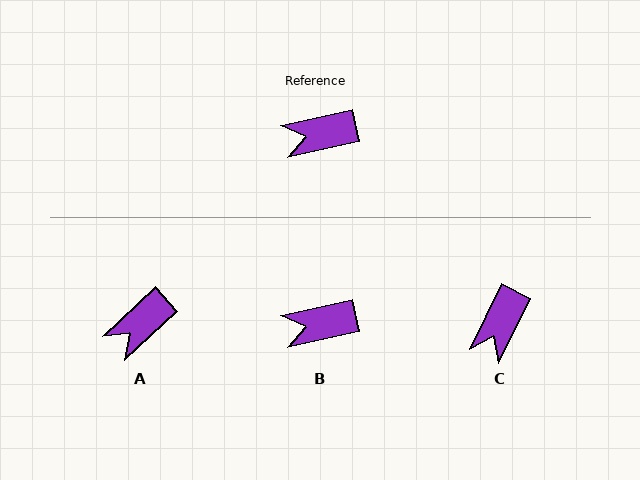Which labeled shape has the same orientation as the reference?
B.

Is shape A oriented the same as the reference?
No, it is off by about 30 degrees.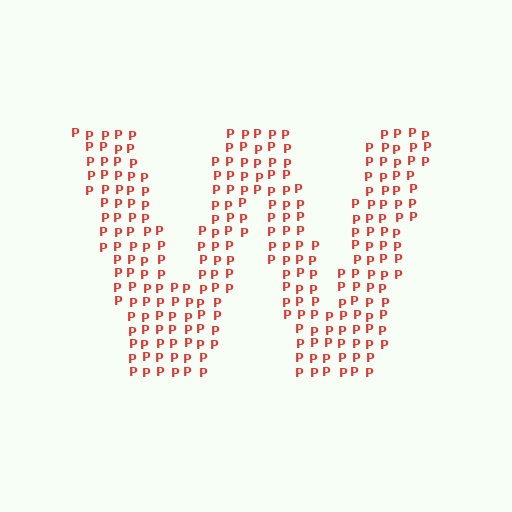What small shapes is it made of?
It is made of small letter P's.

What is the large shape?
The large shape is the letter W.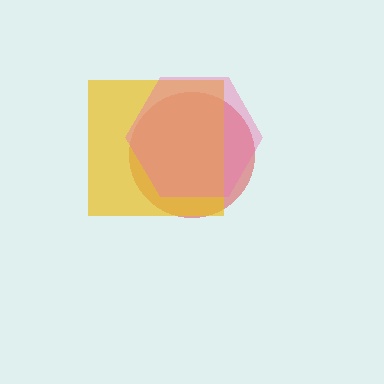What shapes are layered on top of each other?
The layered shapes are: a red circle, a yellow square, a pink hexagon.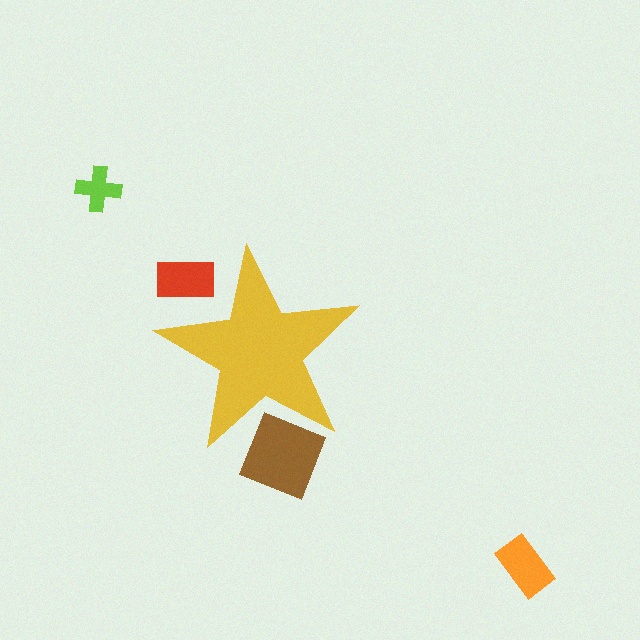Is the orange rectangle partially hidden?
No, the orange rectangle is fully visible.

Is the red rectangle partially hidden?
Yes, the red rectangle is partially hidden behind the yellow star.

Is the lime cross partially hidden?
No, the lime cross is fully visible.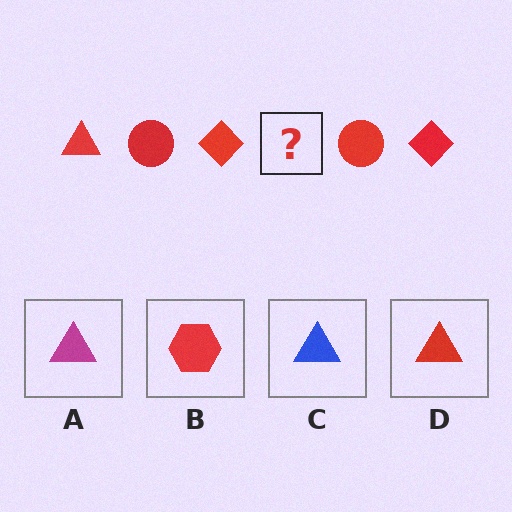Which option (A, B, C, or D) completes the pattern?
D.